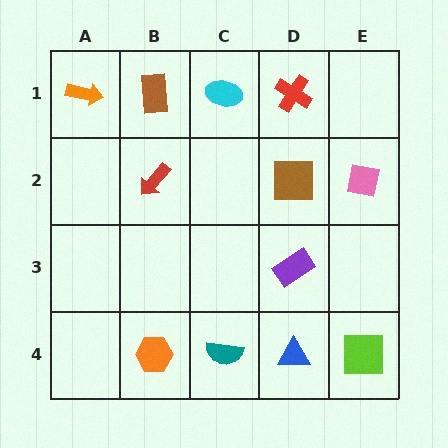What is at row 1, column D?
A red cross.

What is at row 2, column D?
A brown square.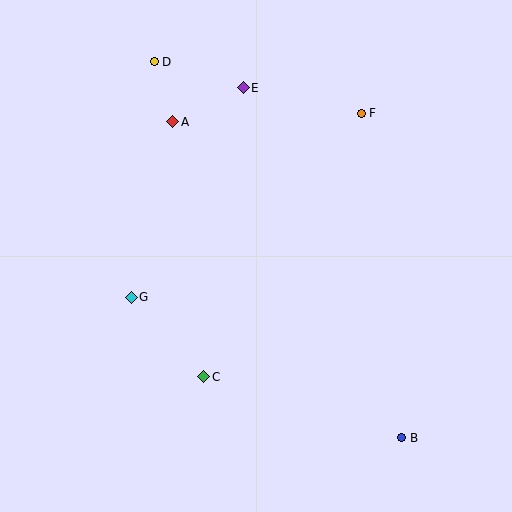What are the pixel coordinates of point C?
Point C is at (204, 377).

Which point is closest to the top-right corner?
Point F is closest to the top-right corner.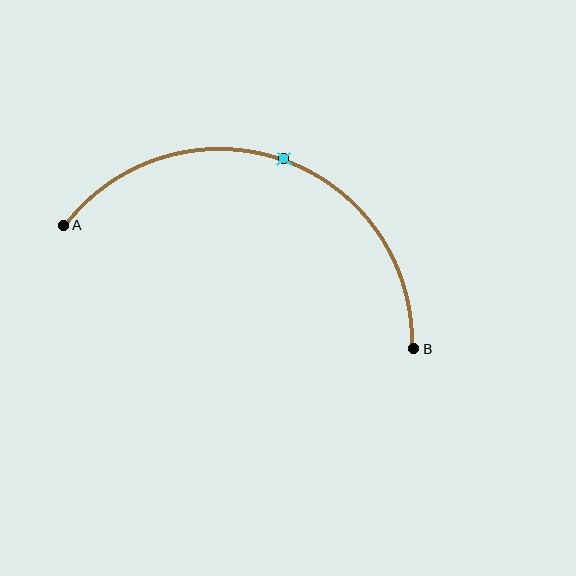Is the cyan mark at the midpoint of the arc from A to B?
Yes. The cyan mark lies on the arc at equal arc-length from both A and B — it is the arc midpoint.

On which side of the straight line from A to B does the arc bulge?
The arc bulges above the straight line connecting A and B.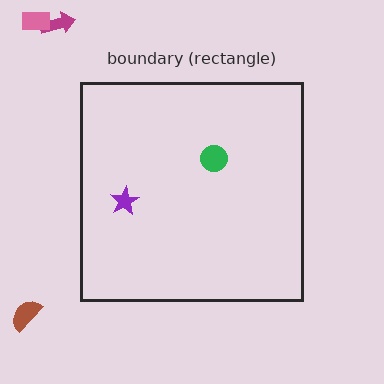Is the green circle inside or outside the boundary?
Inside.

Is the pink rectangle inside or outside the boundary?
Outside.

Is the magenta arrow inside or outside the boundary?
Outside.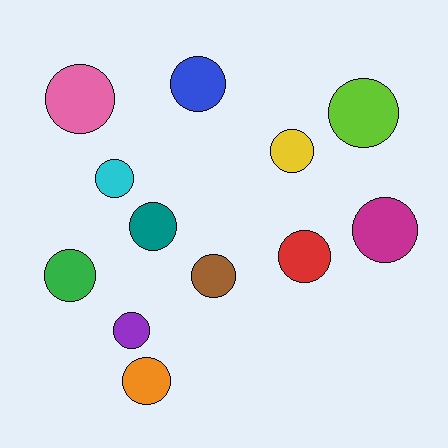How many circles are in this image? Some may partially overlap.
There are 12 circles.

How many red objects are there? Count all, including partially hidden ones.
There is 1 red object.